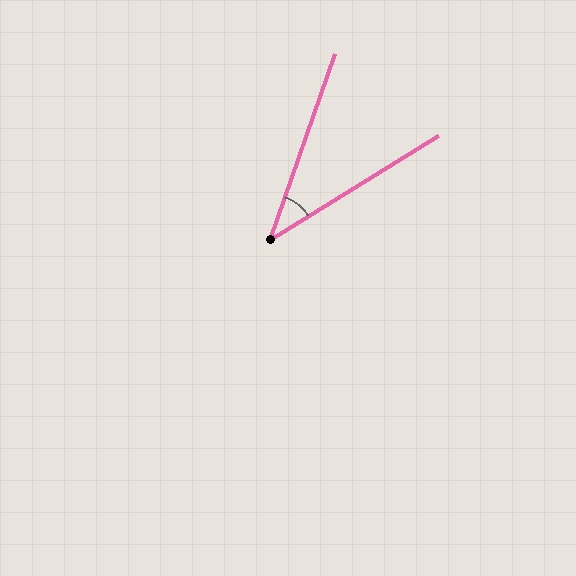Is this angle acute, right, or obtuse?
It is acute.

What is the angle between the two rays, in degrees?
Approximately 39 degrees.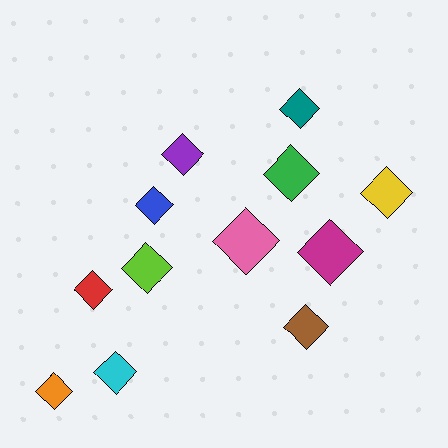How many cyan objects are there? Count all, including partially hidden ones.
There is 1 cyan object.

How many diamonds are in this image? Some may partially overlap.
There are 12 diamonds.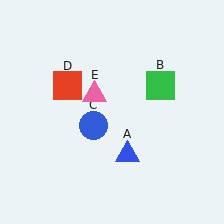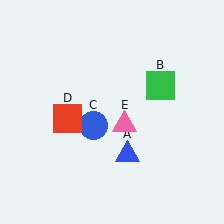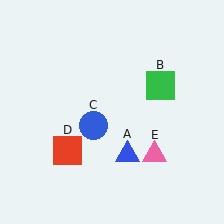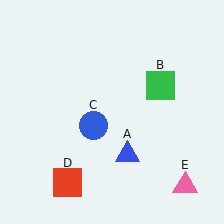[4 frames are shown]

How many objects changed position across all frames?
2 objects changed position: red square (object D), pink triangle (object E).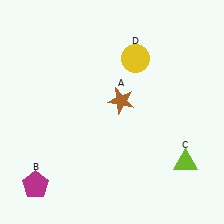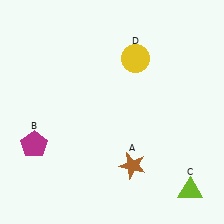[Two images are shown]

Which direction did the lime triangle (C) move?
The lime triangle (C) moved down.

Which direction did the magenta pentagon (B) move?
The magenta pentagon (B) moved up.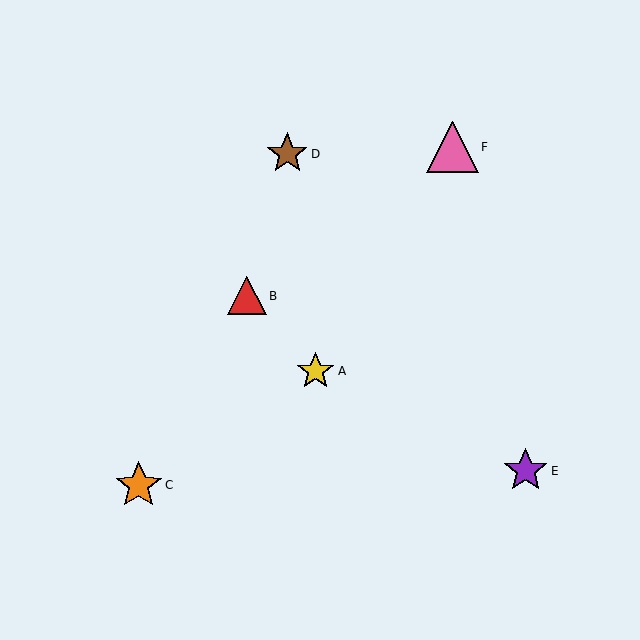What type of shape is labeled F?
Shape F is a pink triangle.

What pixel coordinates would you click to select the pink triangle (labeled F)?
Click at (452, 147) to select the pink triangle F.